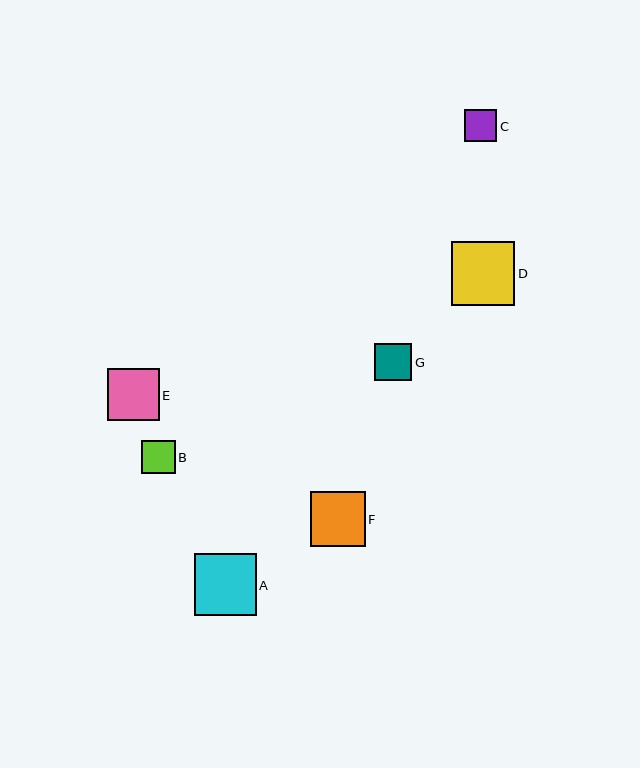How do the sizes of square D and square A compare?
Square D and square A are approximately the same size.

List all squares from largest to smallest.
From largest to smallest: D, A, F, E, G, B, C.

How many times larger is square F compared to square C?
Square F is approximately 1.7 times the size of square C.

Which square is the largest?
Square D is the largest with a size of approximately 63 pixels.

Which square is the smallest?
Square C is the smallest with a size of approximately 33 pixels.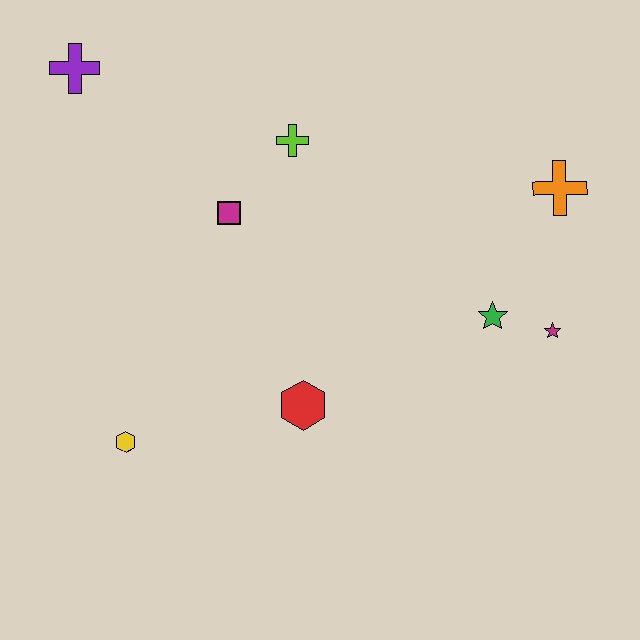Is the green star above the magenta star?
Yes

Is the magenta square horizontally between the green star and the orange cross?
No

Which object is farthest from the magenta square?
The magenta star is farthest from the magenta square.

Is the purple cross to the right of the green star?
No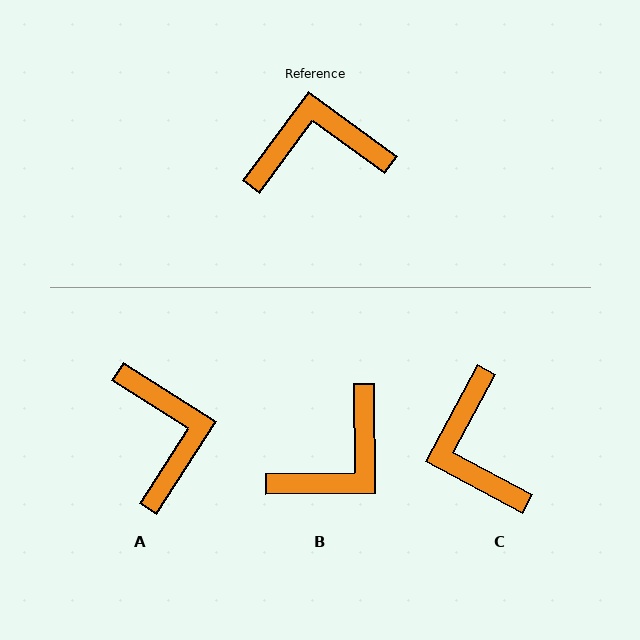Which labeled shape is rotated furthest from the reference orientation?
B, about 143 degrees away.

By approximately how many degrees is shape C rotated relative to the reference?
Approximately 98 degrees counter-clockwise.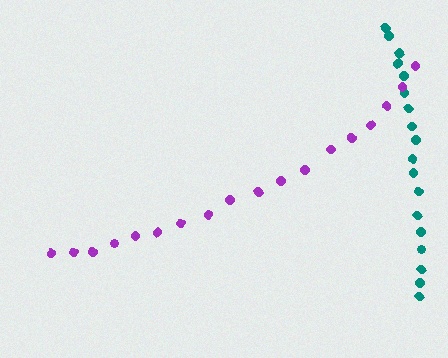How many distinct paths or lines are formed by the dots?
There are 2 distinct paths.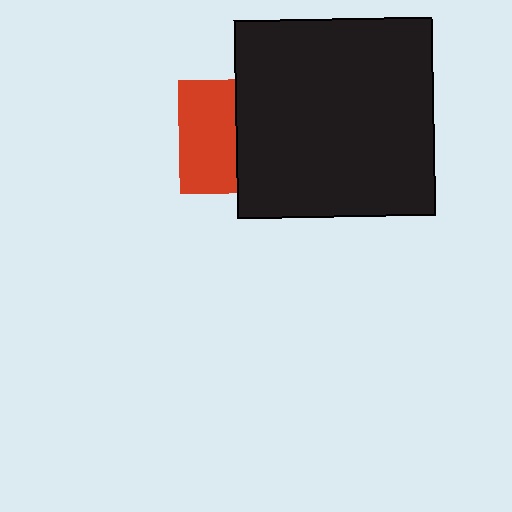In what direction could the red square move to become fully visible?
The red square could move left. That would shift it out from behind the black square entirely.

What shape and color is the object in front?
The object in front is a black square.